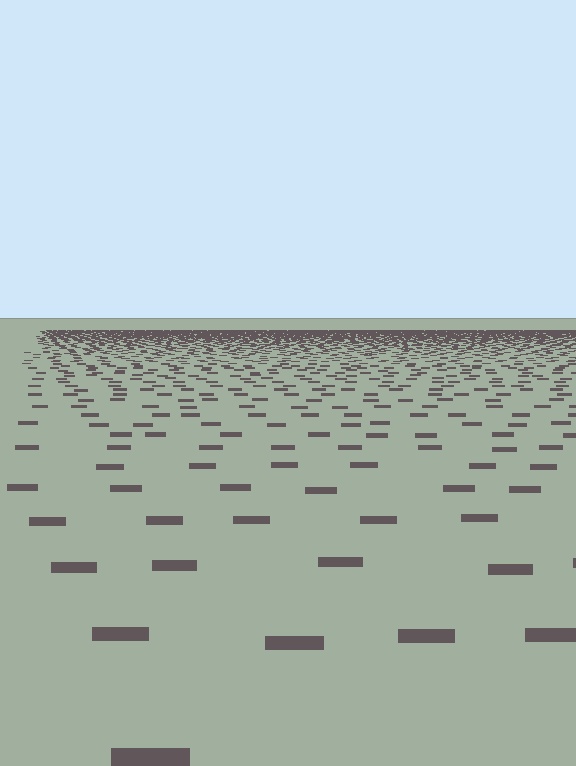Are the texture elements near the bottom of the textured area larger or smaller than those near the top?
Larger. Near the bottom, elements are closer to the viewer and appear at a bigger on-screen size.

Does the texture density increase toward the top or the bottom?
Density increases toward the top.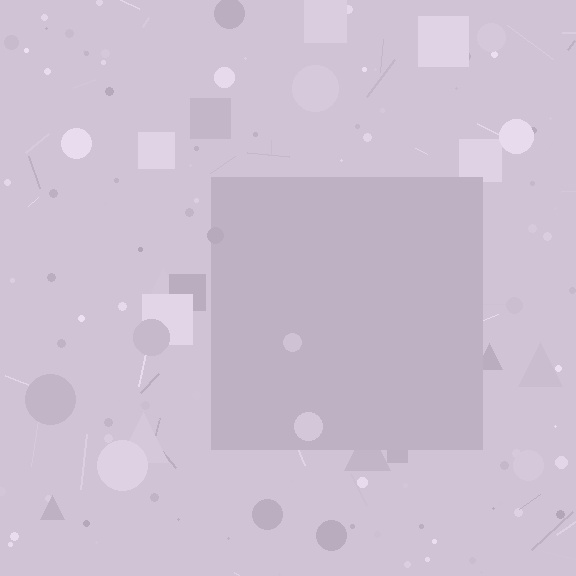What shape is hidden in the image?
A square is hidden in the image.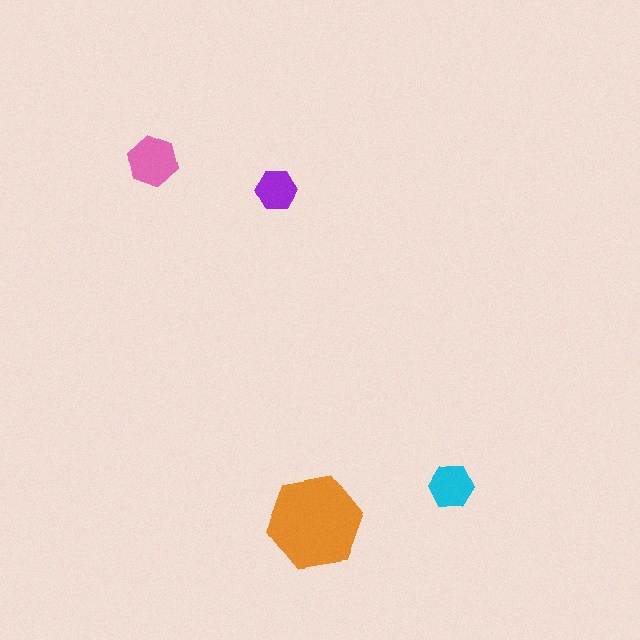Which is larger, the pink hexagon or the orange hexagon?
The orange one.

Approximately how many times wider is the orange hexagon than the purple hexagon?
About 2.5 times wider.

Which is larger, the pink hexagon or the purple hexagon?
The pink one.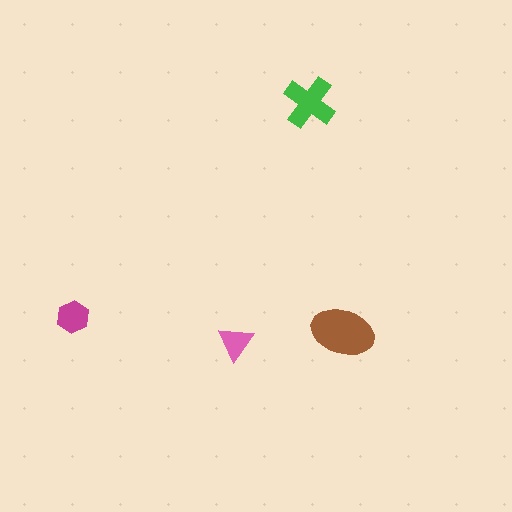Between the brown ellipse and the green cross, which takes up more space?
The brown ellipse.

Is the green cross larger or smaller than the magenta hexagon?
Larger.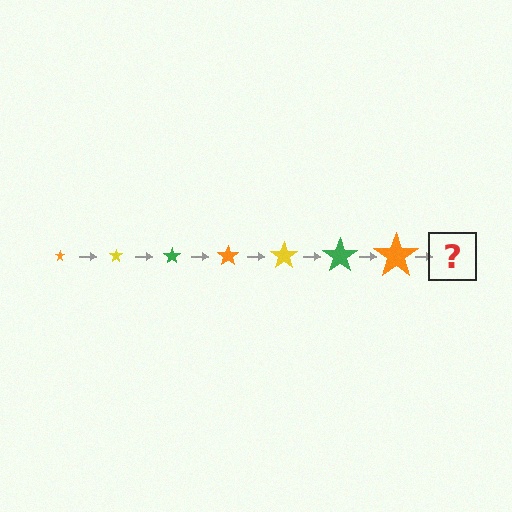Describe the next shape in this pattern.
It should be a yellow star, larger than the previous one.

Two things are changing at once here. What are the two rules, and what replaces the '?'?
The two rules are that the star grows larger each step and the color cycles through orange, yellow, and green. The '?' should be a yellow star, larger than the previous one.